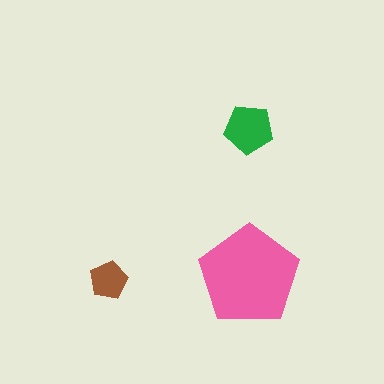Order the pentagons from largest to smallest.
the pink one, the green one, the brown one.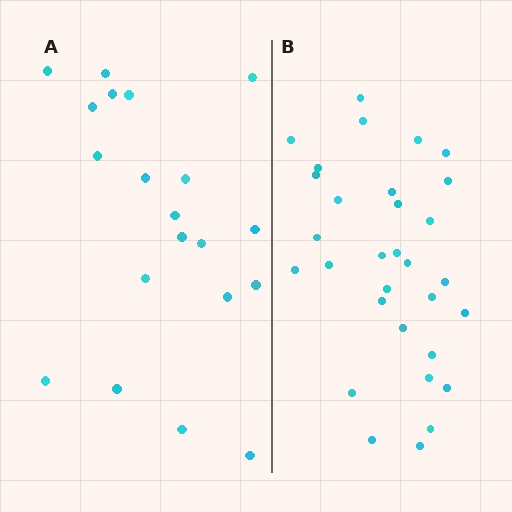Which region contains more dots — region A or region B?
Region B (the right region) has more dots.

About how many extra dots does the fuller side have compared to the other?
Region B has roughly 12 or so more dots than region A.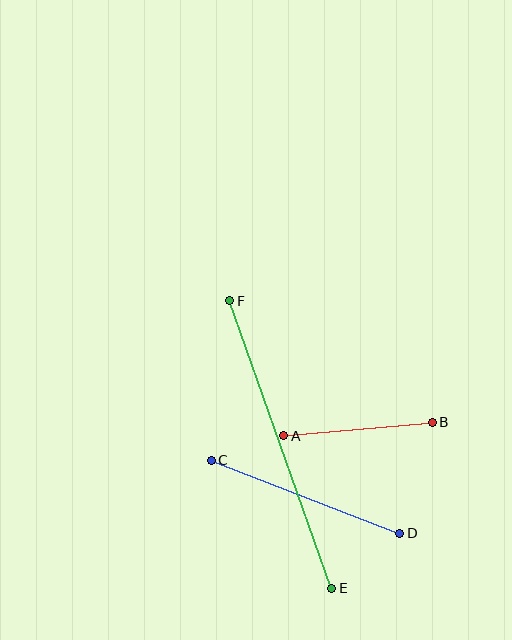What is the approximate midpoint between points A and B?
The midpoint is at approximately (358, 429) pixels.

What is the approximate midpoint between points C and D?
The midpoint is at approximately (306, 497) pixels.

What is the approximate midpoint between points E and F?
The midpoint is at approximately (281, 444) pixels.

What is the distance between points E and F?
The distance is approximately 305 pixels.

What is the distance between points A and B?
The distance is approximately 149 pixels.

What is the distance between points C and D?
The distance is approximately 202 pixels.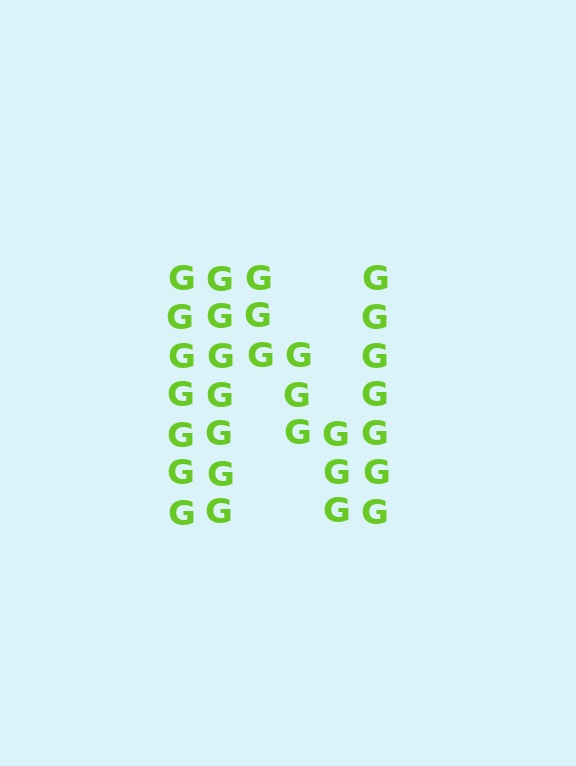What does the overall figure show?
The overall figure shows the letter N.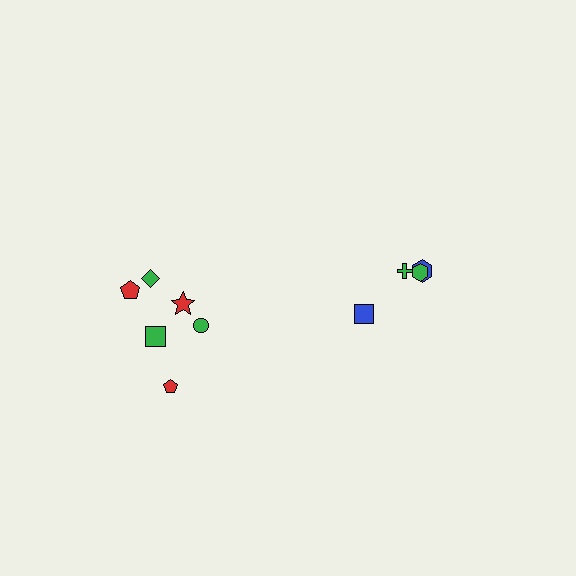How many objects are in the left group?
There are 6 objects.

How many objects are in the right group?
There are 4 objects.